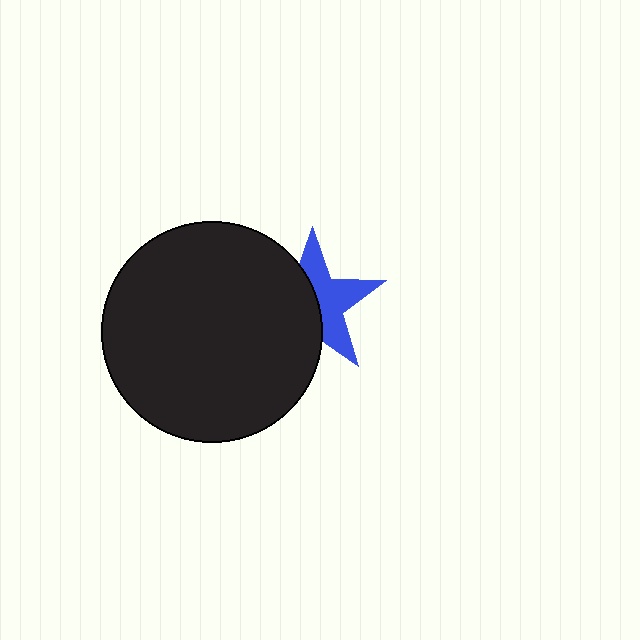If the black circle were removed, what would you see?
You would see the complete blue star.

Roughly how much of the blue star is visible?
About half of it is visible (roughly 50%).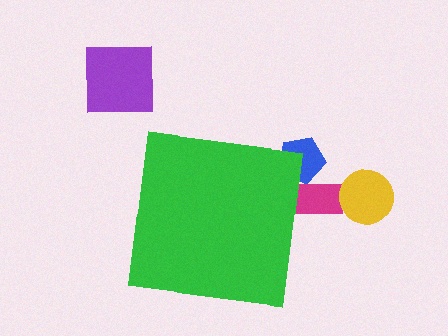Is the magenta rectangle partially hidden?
Yes, the magenta rectangle is partially hidden behind the green square.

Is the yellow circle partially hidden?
No, the yellow circle is fully visible.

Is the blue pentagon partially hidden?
Yes, the blue pentagon is partially hidden behind the green square.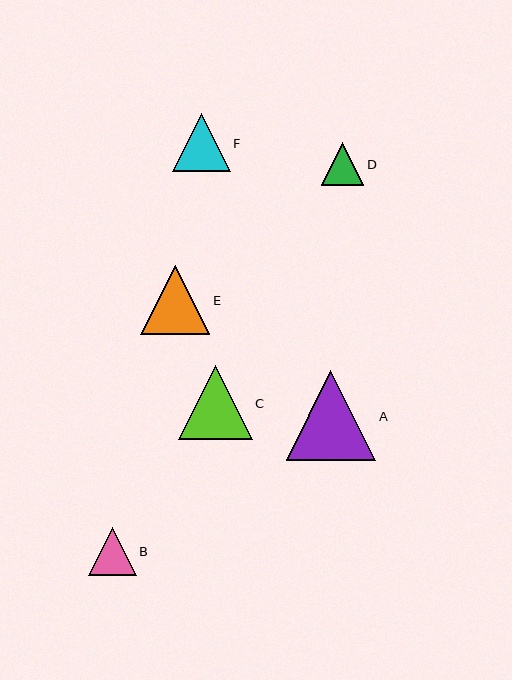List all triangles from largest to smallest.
From largest to smallest: A, C, E, F, B, D.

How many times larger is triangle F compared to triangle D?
Triangle F is approximately 1.4 times the size of triangle D.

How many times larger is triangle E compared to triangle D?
Triangle E is approximately 1.6 times the size of triangle D.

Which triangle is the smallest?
Triangle D is the smallest with a size of approximately 43 pixels.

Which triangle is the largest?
Triangle A is the largest with a size of approximately 90 pixels.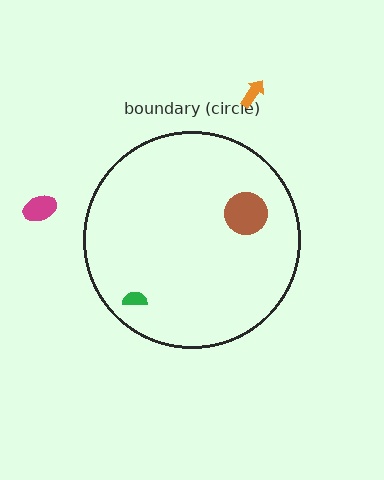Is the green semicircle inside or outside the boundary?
Inside.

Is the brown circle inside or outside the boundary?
Inside.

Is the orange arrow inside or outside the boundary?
Outside.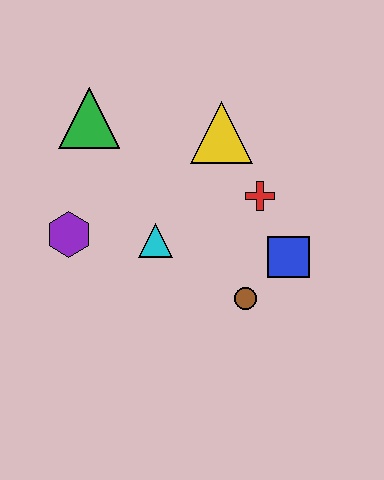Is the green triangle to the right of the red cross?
No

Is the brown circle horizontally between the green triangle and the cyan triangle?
No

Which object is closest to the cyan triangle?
The purple hexagon is closest to the cyan triangle.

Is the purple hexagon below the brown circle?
No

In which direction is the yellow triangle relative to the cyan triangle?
The yellow triangle is above the cyan triangle.